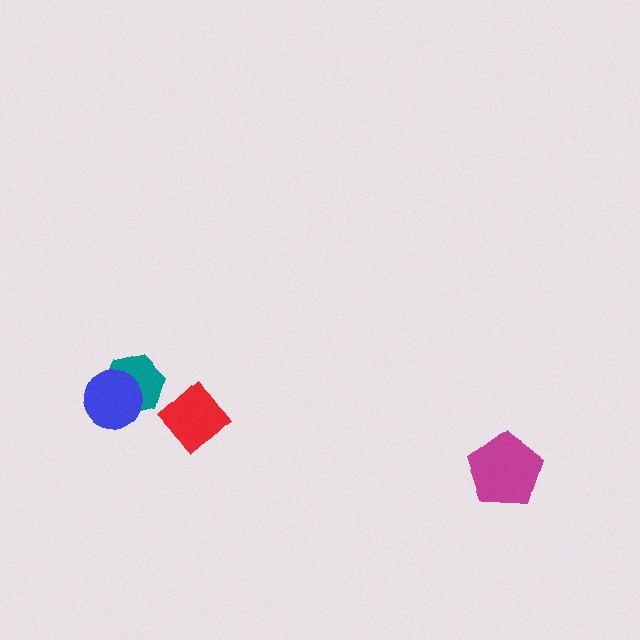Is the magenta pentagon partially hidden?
No, no other shape covers it.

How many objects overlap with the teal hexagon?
1 object overlaps with the teal hexagon.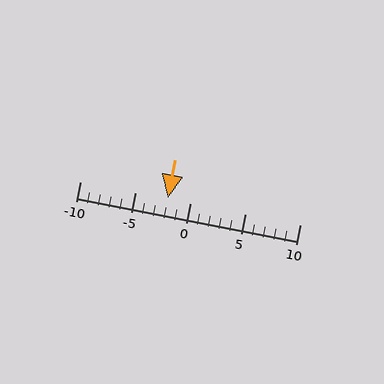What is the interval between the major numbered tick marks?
The major tick marks are spaced 5 units apart.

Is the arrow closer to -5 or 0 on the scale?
The arrow is closer to 0.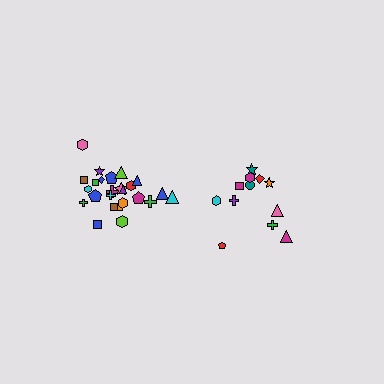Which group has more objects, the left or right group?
The left group.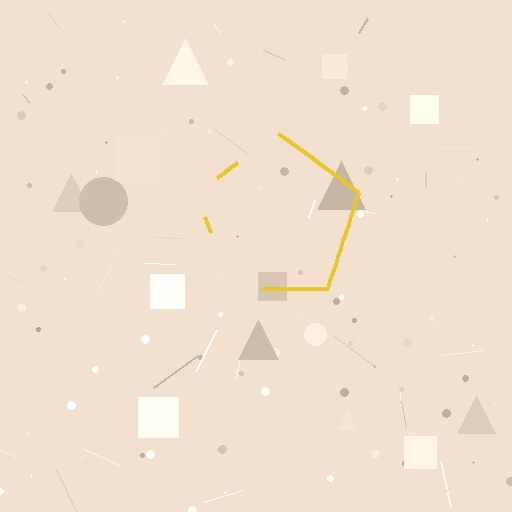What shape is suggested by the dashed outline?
The dashed outline suggests a pentagon.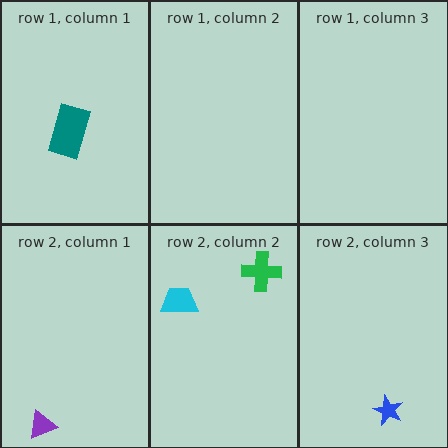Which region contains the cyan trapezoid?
The row 2, column 2 region.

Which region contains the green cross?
The row 2, column 2 region.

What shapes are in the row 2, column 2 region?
The cyan trapezoid, the green cross.